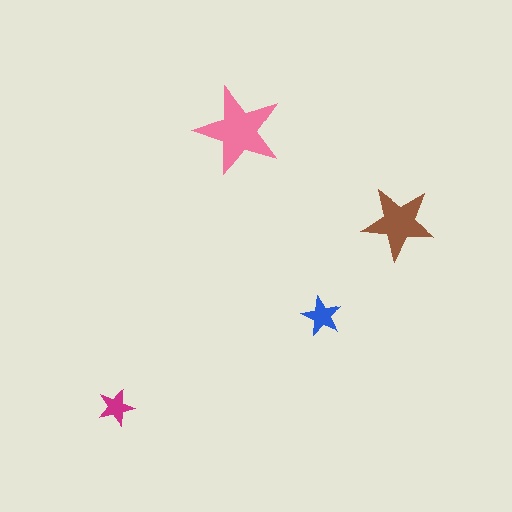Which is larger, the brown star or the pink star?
The pink one.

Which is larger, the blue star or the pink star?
The pink one.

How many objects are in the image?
There are 4 objects in the image.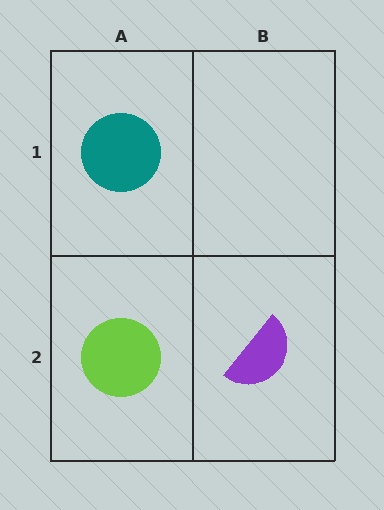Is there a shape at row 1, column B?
No, that cell is empty.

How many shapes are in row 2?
2 shapes.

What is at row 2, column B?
A purple semicircle.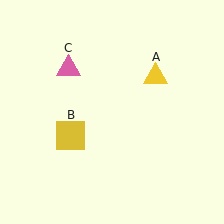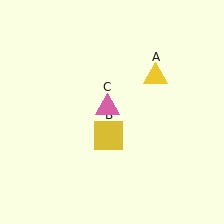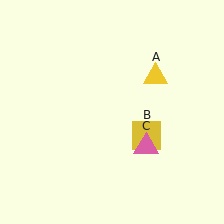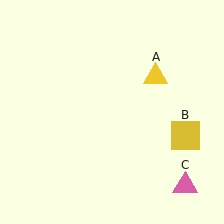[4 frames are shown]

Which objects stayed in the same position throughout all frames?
Yellow triangle (object A) remained stationary.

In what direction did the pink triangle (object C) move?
The pink triangle (object C) moved down and to the right.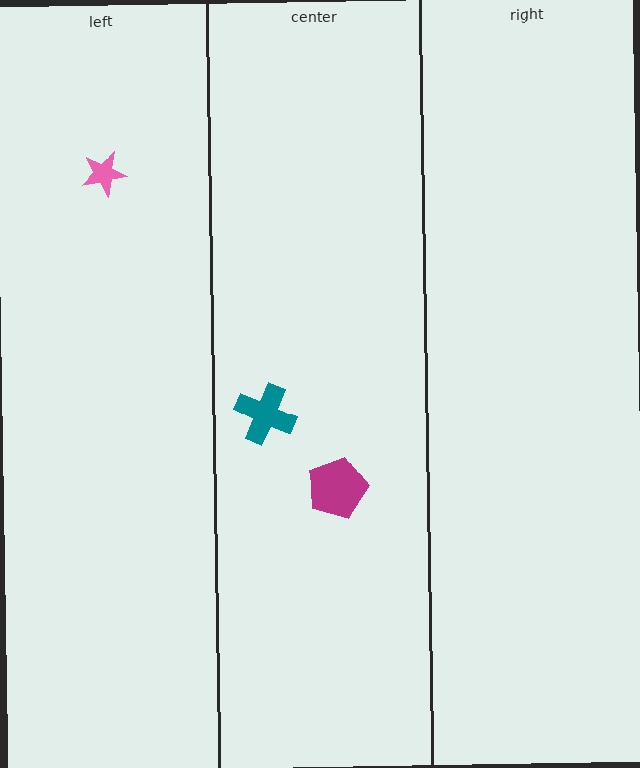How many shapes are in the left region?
1.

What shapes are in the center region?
The magenta pentagon, the teal cross.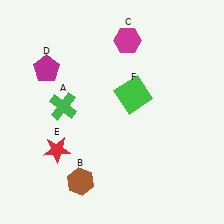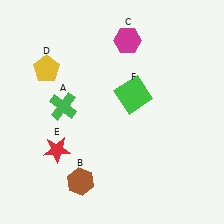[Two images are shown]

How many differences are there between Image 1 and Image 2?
There is 1 difference between the two images.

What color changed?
The pentagon (D) changed from magenta in Image 1 to yellow in Image 2.